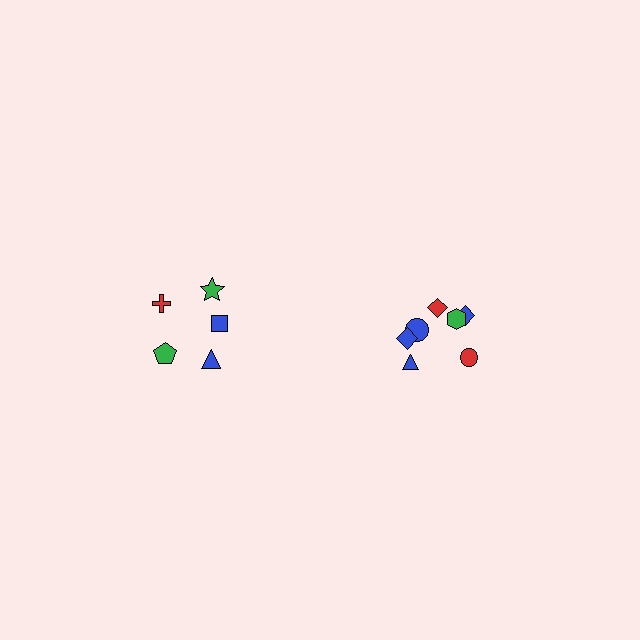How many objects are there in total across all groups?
There are 12 objects.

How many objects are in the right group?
There are 7 objects.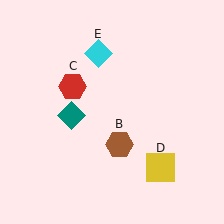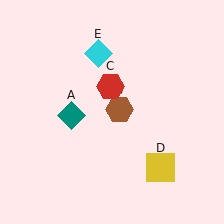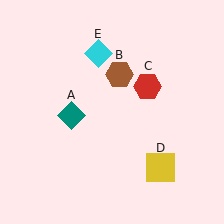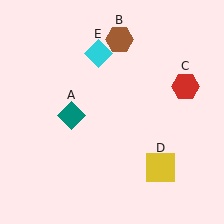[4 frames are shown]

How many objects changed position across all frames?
2 objects changed position: brown hexagon (object B), red hexagon (object C).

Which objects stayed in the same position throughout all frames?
Teal diamond (object A) and yellow square (object D) and cyan diamond (object E) remained stationary.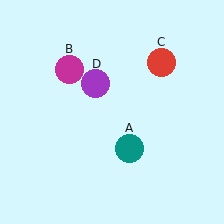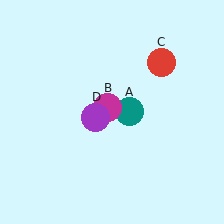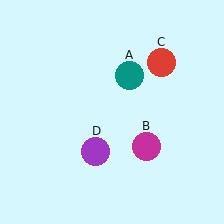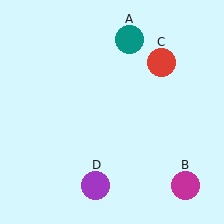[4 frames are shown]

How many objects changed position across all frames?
3 objects changed position: teal circle (object A), magenta circle (object B), purple circle (object D).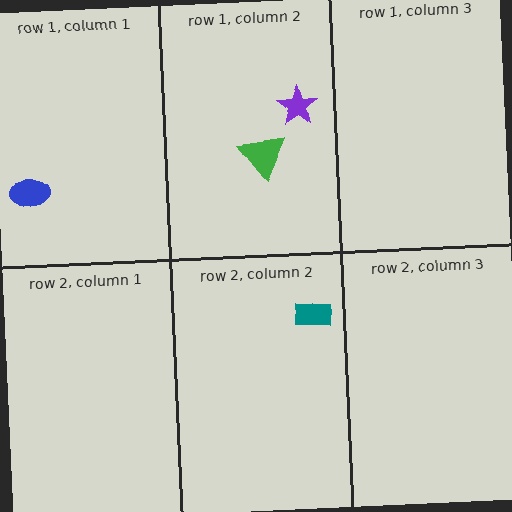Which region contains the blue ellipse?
The row 1, column 1 region.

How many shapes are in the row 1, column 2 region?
2.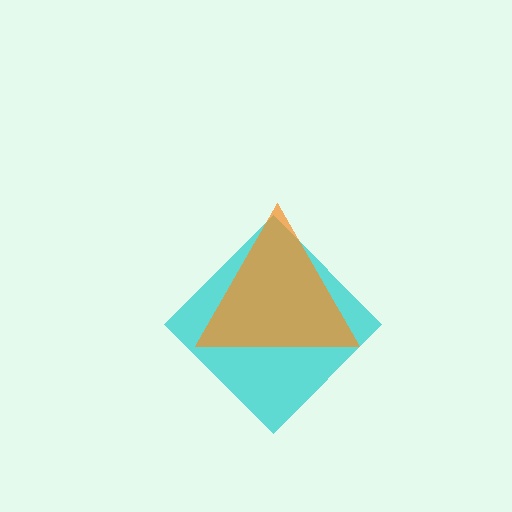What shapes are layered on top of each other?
The layered shapes are: a cyan diamond, an orange triangle.